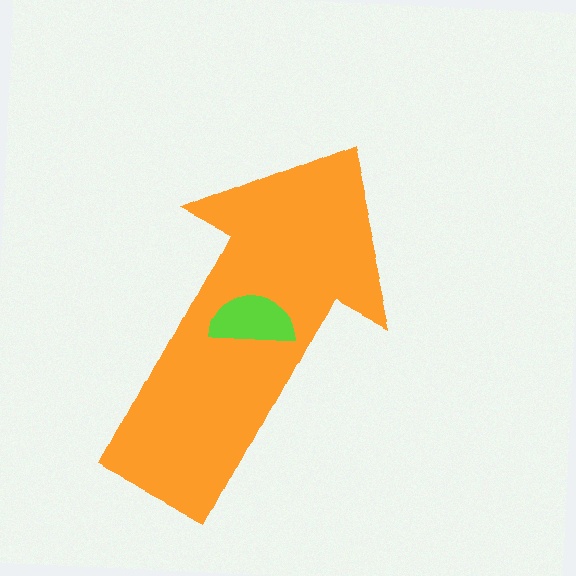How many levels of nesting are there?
2.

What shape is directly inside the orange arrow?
The lime semicircle.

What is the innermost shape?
The lime semicircle.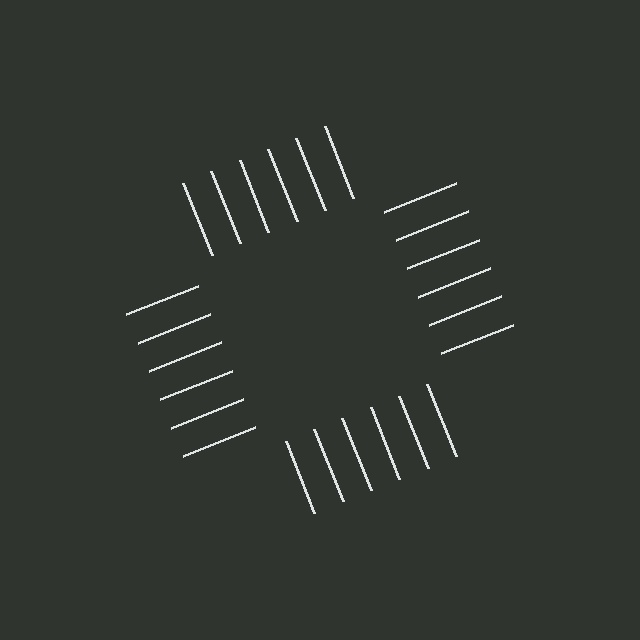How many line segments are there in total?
24 — 6 along each of the 4 edges.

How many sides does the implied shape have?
4 sides — the line-ends trace a square.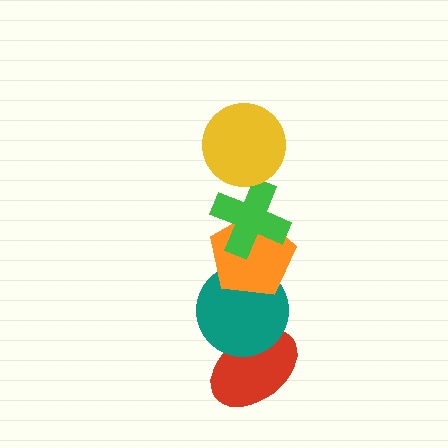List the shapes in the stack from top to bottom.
From top to bottom: the yellow circle, the green cross, the orange pentagon, the teal circle, the red ellipse.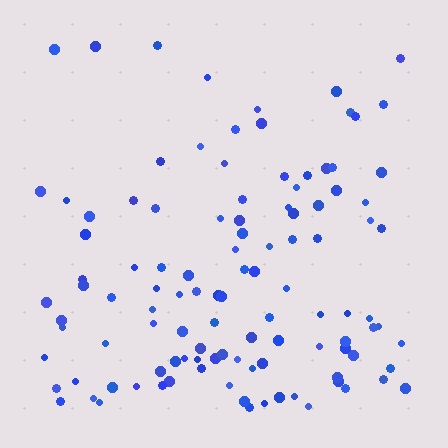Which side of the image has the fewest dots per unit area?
The top.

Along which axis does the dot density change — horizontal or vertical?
Vertical.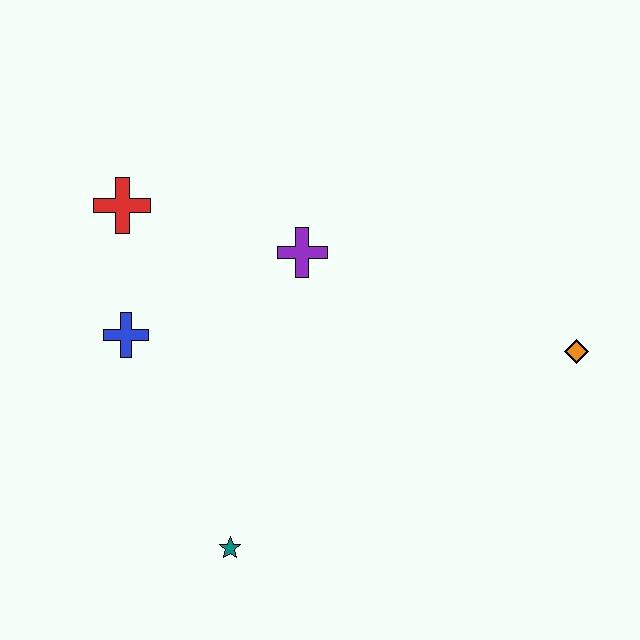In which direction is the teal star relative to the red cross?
The teal star is below the red cross.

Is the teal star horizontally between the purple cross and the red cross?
Yes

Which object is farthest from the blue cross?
The orange diamond is farthest from the blue cross.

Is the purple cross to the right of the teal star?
Yes